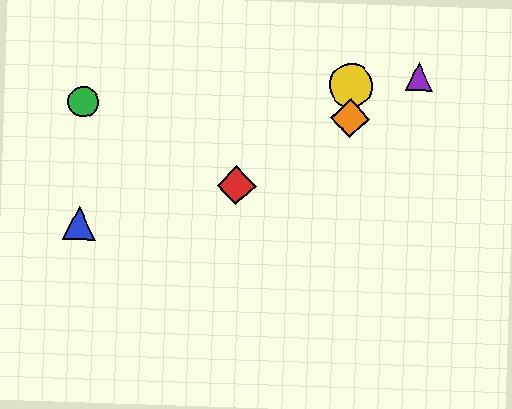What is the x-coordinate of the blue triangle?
The blue triangle is at x≈79.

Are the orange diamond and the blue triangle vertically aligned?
No, the orange diamond is at x≈350 and the blue triangle is at x≈79.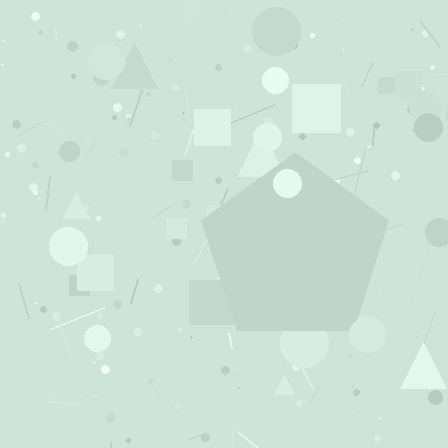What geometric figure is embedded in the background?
A pentagon is embedded in the background.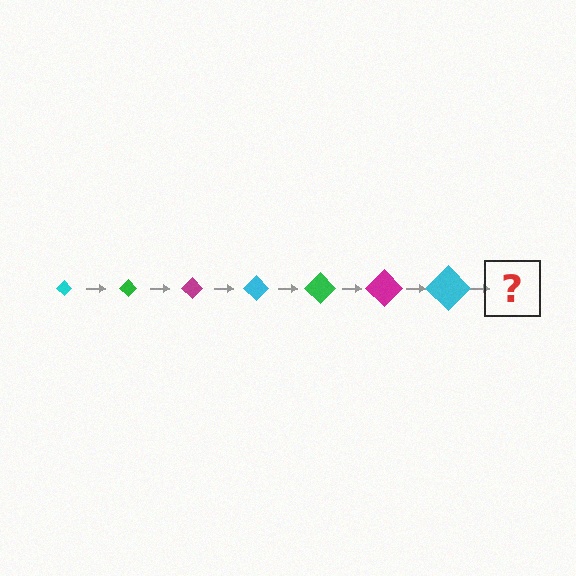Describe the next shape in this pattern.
It should be a green diamond, larger than the previous one.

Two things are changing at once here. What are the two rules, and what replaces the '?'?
The two rules are that the diamond grows larger each step and the color cycles through cyan, green, and magenta. The '?' should be a green diamond, larger than the previous one.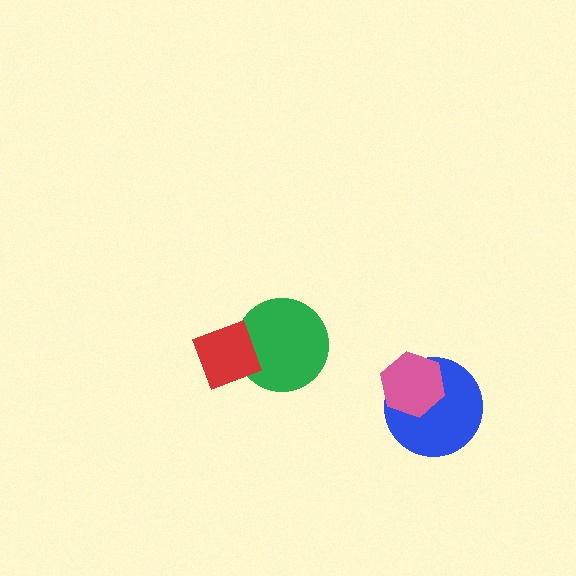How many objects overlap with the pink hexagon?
1 object overlaps with the pink hexagon.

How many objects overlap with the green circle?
1 object overlaps with the green circle.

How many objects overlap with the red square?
1 object overlaps with the red square.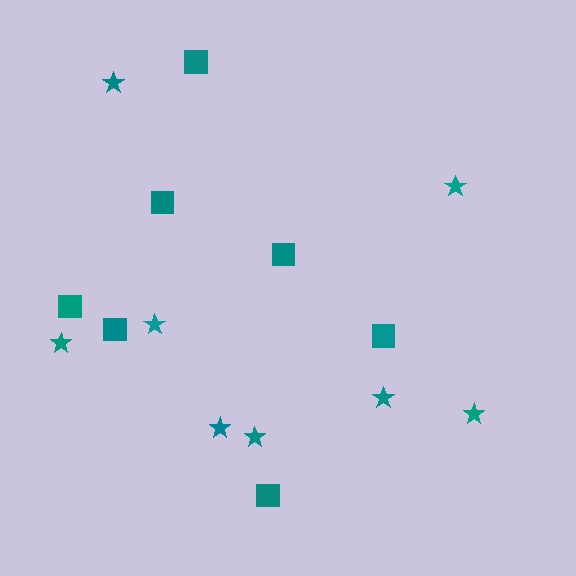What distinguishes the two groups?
There are 2 groups: one group of stars (8) and one group of squares (7).